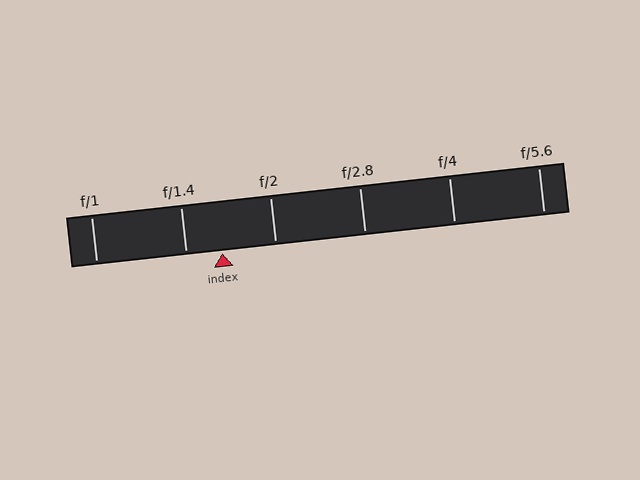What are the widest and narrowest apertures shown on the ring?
The widest aperture shown is f/1 and the narrowest is f/5.6.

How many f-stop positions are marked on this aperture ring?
There are 6 f-stop positions marked.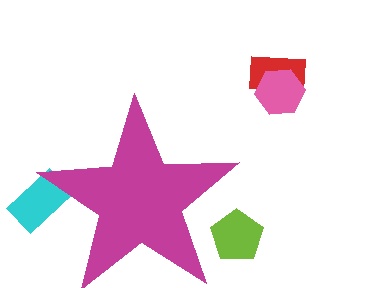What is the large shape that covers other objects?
A magenta star.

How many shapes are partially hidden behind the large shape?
2 shapes are partially hidden.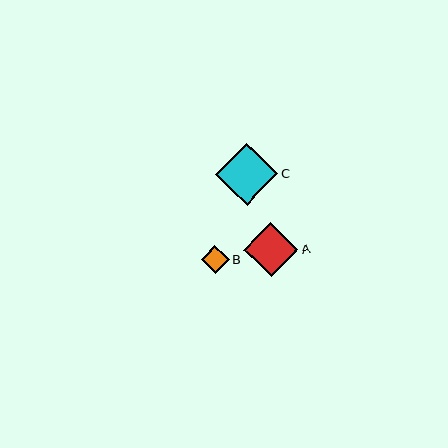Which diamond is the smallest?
Diamond B is the smallest with a size of approximately 28 pixels.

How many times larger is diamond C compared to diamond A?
Diamond C is approximately 1.1 times the size of diamond A.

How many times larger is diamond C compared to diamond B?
Diamond C is approximately 2.2 times the size of diamond B.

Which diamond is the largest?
Diamond C is the largest with a size of approximately 63 pixels.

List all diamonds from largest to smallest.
From largest to smallest: C, A, B.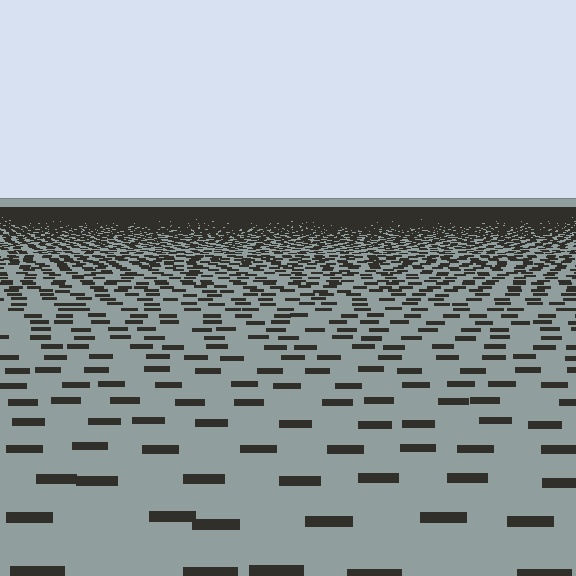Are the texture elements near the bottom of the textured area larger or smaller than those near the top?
Larger. Near the bottom, elements are closer to the viewer and appear at a bigger on-screen size.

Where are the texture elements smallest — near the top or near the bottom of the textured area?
Near the top.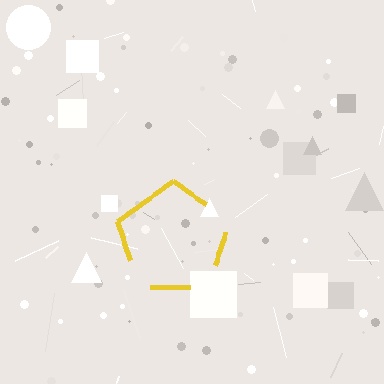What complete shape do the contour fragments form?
The contour fragments form a pentagon.